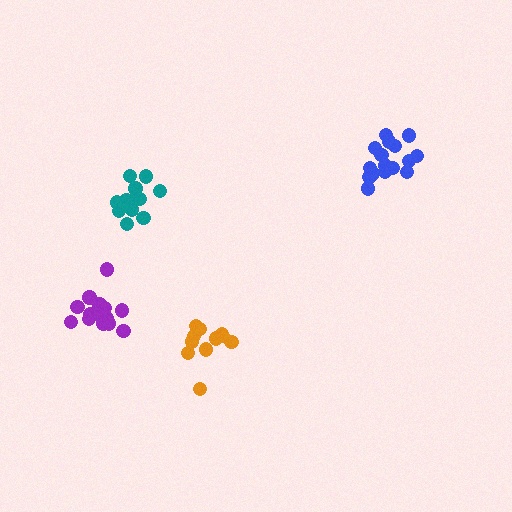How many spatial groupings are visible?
There are 4 spatial groupings.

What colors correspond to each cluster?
The clusters are colored: blue, orange, teal, purple.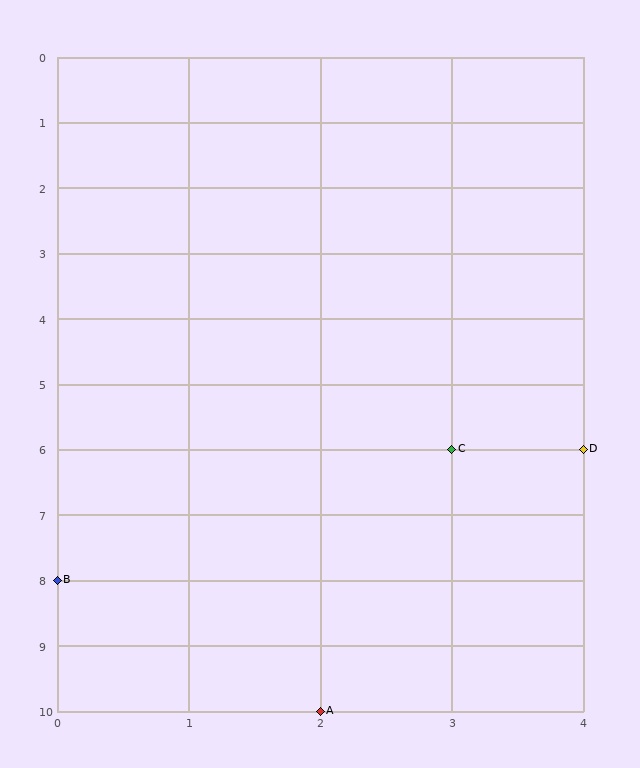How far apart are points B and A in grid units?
Points B and A are 2 columns and 2 rows apart (about 2.8 grid units diagonally).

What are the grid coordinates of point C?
Point C is at grid coordinates (3, 6).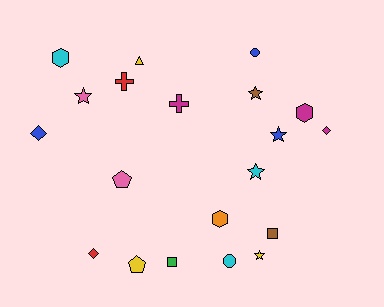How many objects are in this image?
There are 20 objects.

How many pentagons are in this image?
There are 2 pentagons.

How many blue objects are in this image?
There are 3 blue objects.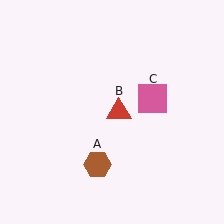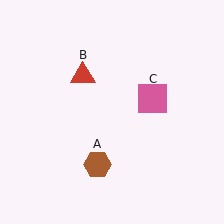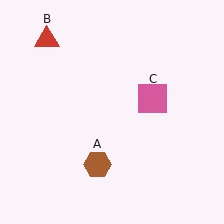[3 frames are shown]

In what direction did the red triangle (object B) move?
The red triangle (object B) moved up and to the left.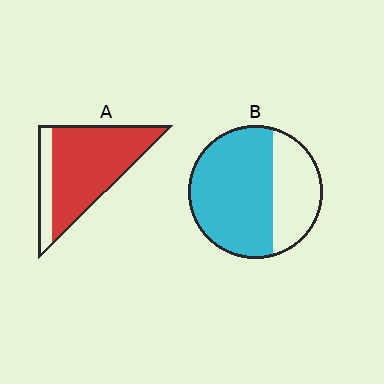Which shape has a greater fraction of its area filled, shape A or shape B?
Shape A.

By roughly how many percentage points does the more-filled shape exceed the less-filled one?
By roughly 15 percentage points (A over B).